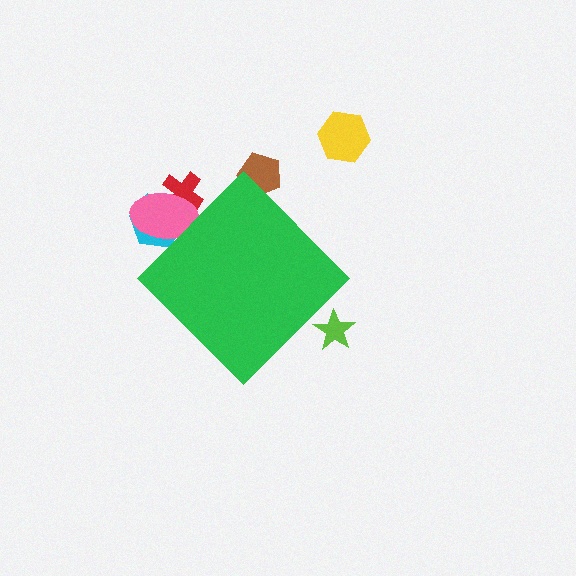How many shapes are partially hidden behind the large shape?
5 shapes are partially hidden.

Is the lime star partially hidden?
Yes, the lime star is partially hidden behind the green diamond.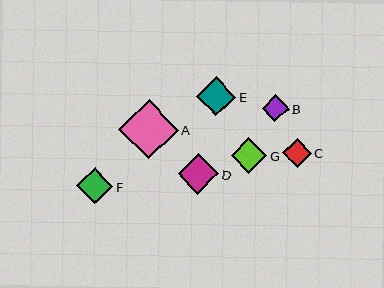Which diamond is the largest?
Diamond A is the largest with a size of approximately 59 pixels.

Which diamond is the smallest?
Diamond B is the smallest with a size of approximately 27 pixels.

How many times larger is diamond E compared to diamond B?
Diamond E is approximately 1.5 times the size of diamond B.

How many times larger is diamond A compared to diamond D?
Diamond A is approximately 1.4 times the size of diamond D.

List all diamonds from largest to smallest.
From largest to smallest: A, D, E, F, G, C, B.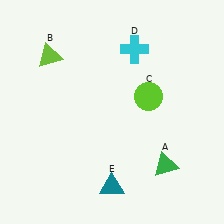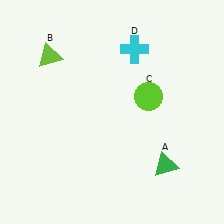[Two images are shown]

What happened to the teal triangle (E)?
The teal triangle (E) was removed in Image 2. It was in the bottom-left area of Image 1.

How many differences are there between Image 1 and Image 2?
There is 1 difference between the two images.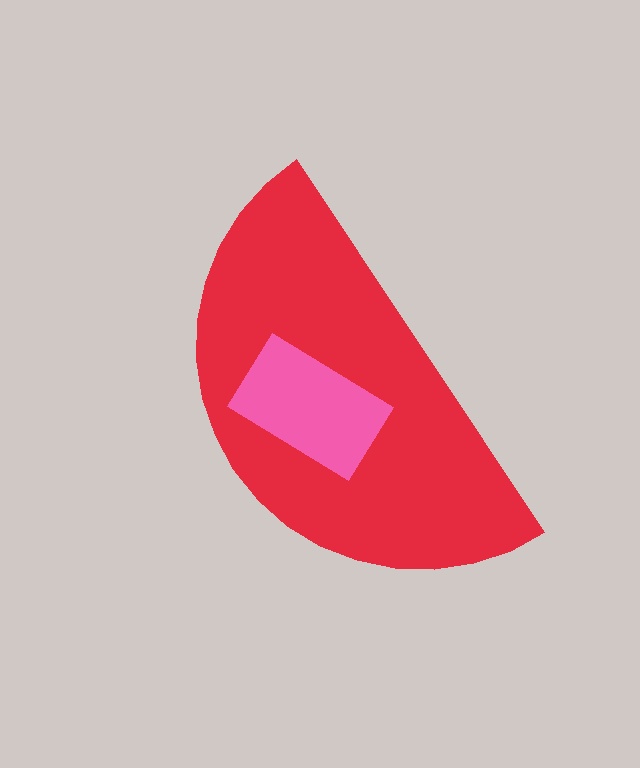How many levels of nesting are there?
2.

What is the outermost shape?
The red semicircle.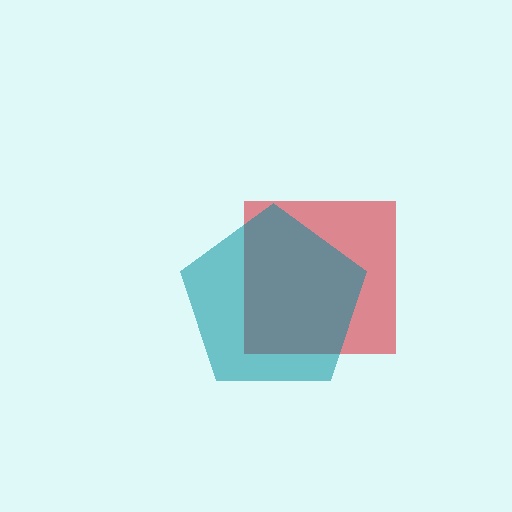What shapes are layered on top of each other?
The layered shapes are: a red square, a teal pentagon.